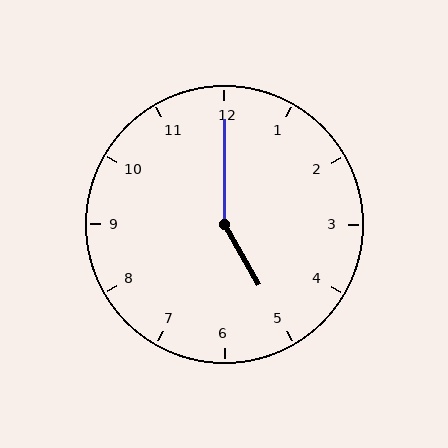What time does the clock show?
5:00.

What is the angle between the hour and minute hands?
Approximately 150 degrees.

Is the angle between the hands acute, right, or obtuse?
It is obtuse.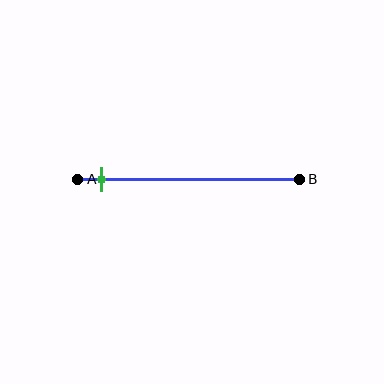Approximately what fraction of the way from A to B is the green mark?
The green mark is approximately 10% of the way from A to B.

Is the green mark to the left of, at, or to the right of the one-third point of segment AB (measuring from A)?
The green mark is to the left of the one-third point of segment AB.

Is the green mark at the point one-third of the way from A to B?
No, the mark is at about 10% from A, not at the 33% one-third point.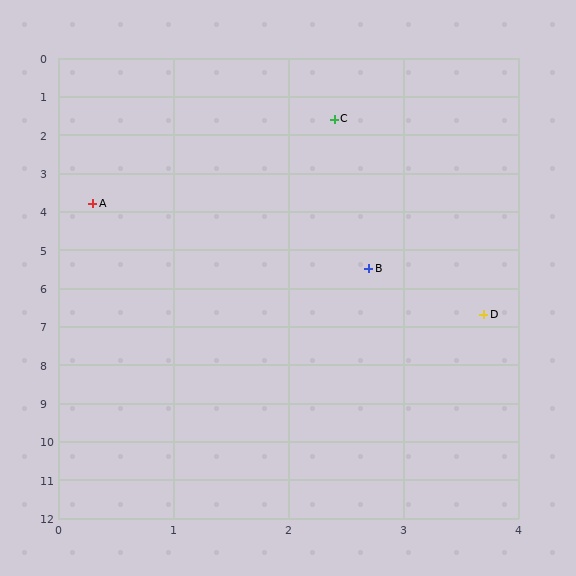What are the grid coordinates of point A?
Point A is at approximately (0.3, 3.8).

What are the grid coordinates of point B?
Point B is at approximately (2.7, 5.5).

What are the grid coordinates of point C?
Point C is at approximately (2.4, 1.6).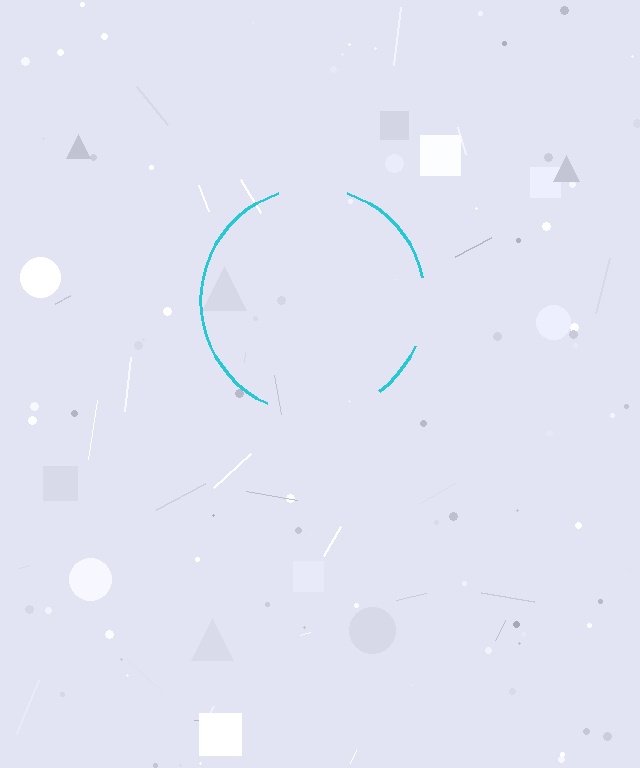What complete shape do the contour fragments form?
The contour fragments form a circle.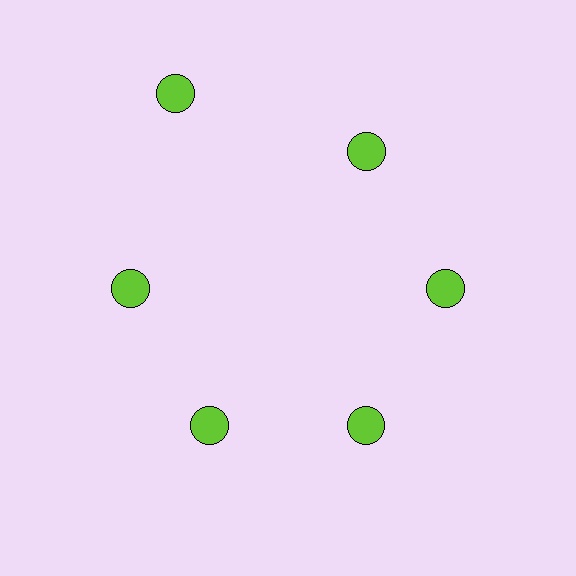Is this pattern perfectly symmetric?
No. The 6 lime circles are arranged in a ring, but one element near the 11 o'clock position is pushed outward from the center, breaking the 6-fold rotational symmetry.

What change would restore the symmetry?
The symmetry would be restored by moving it inward, back onto the ring so that all 6 circles sit at equal angles and equal distance from the center.